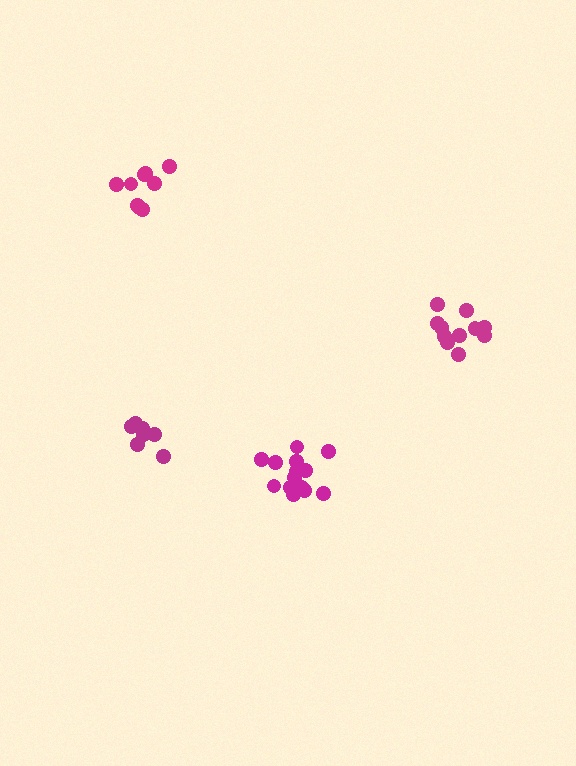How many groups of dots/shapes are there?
There are 4 groups.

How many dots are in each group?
Group 1: 8 dots, Group 2: 14 dots, Group 3: 9 dots, Group 4: 11 dots (42 total).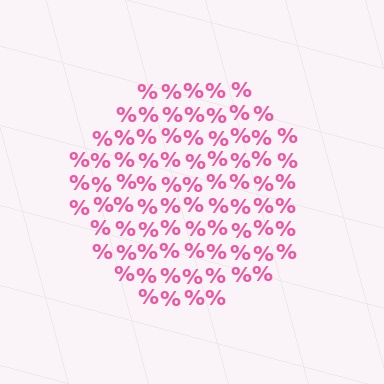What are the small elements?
The small elements are percent signs.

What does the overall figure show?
The overall figure shows a circle.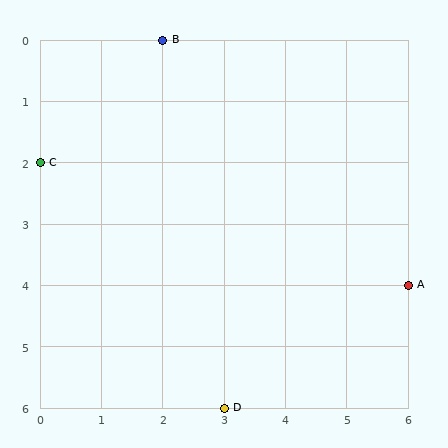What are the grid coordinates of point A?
Point A is at grid coordinates (6, 4).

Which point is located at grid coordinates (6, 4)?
Point A is at (6, 4).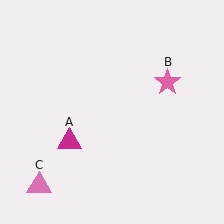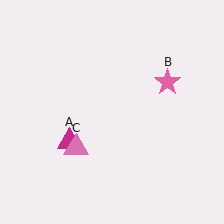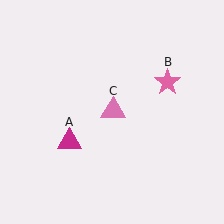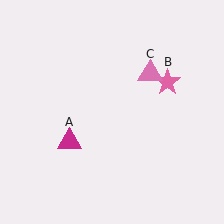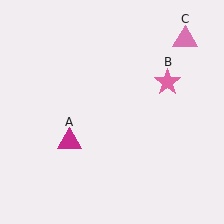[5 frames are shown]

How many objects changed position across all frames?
1 object changed position: pink triangle (object C).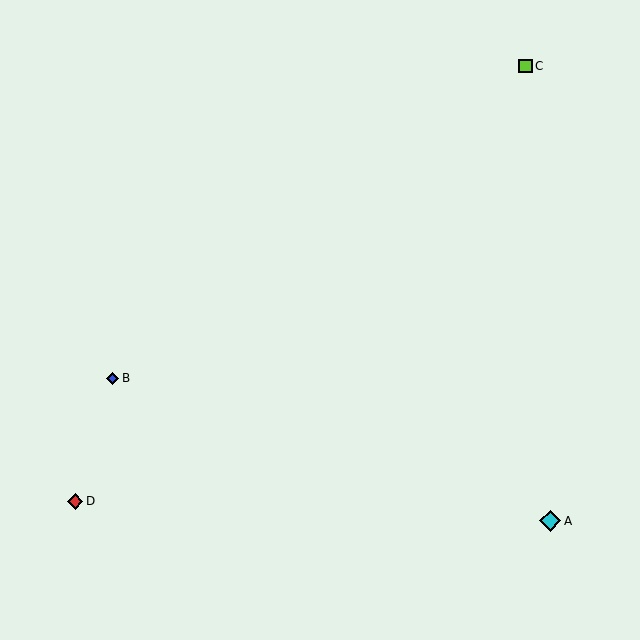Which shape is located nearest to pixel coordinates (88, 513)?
The red diamond (labeled D) at (75, 501) is nearest to that location.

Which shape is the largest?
The cyan diamond (labeled A) is the largest.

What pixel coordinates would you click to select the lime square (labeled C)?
Click at (525, 66) to select the lime square C.